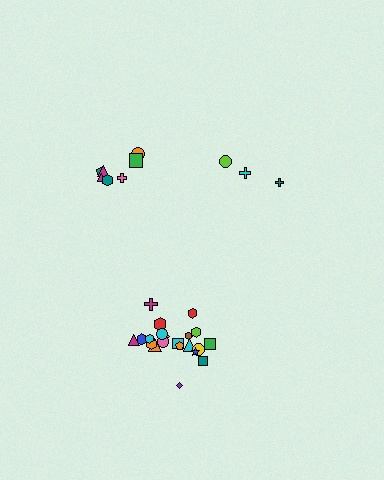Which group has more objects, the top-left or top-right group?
The top-left group.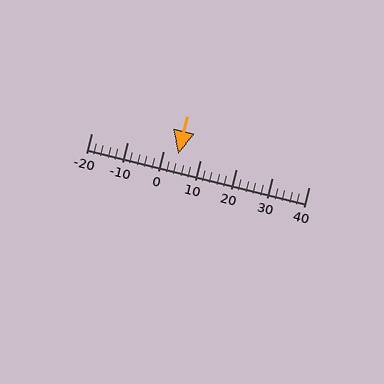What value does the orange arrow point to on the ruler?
The orange arrow points to approximately 4.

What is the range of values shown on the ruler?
The ruler shows values from -20 to 40.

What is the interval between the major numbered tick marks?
The major tick marks are spaced 10 units apart.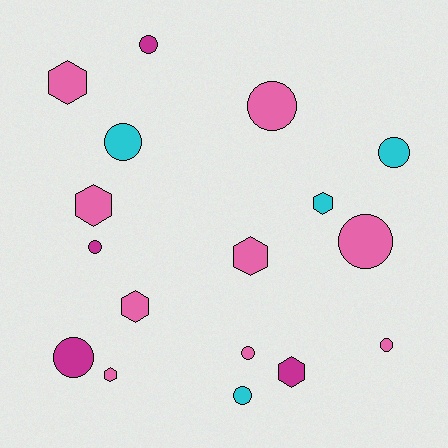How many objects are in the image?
There are 17 objects.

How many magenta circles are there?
There are 3 magenta circles.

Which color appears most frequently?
Pink, with 9 objects.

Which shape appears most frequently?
Circle, with 10 objects.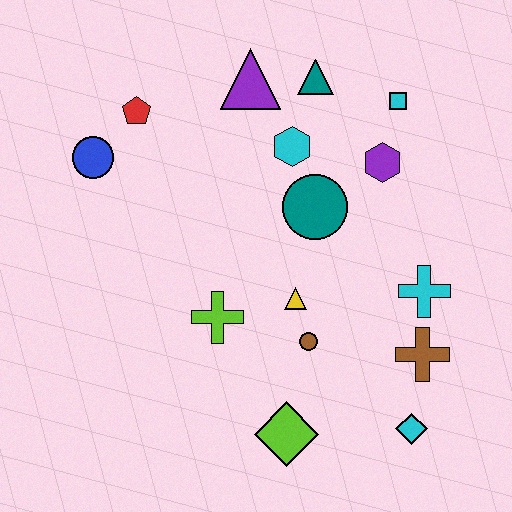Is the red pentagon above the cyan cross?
Yes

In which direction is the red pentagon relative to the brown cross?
The red pentagon is to the left of the brown cross.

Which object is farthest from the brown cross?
The blue circle is farthest from the brown cross.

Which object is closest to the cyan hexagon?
The teal circle is closest to the cyan hexagon.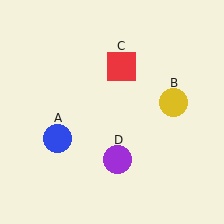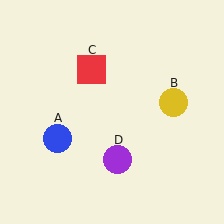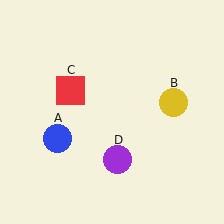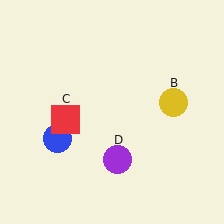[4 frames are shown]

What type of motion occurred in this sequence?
The red square (object C) rotated counterclockwise around the center of the scene.